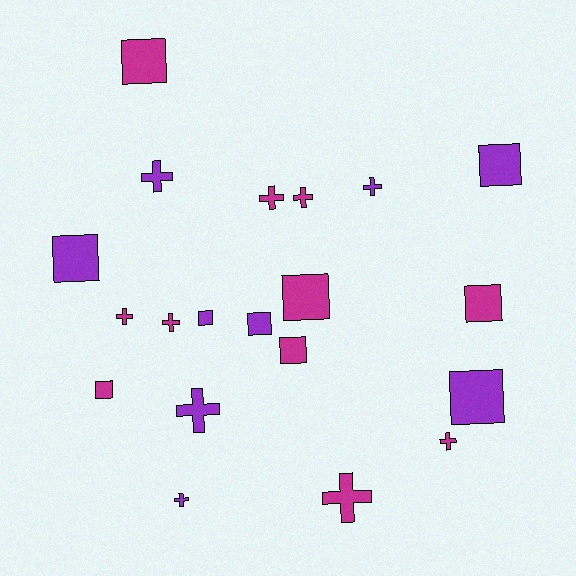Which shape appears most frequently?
Square, with 10 objects.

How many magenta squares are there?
There are 5 magenta squares.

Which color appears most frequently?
Magenta, with 11 objects.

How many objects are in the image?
There are 20 objects.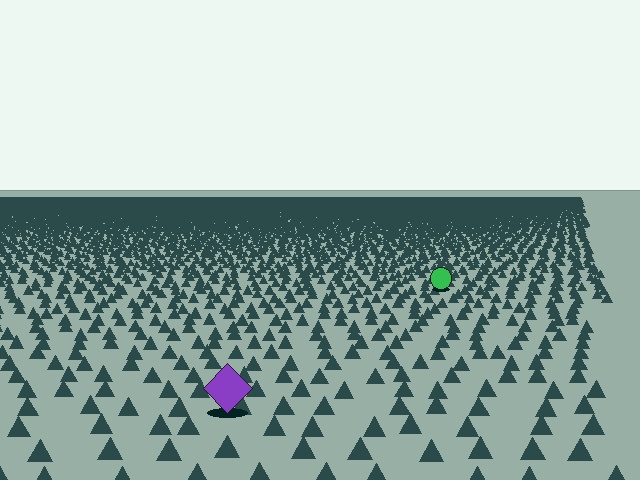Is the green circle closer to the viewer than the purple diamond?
No. The purple diamond is closer — you can tell from the texture gradient: the ground texture is coarser near it.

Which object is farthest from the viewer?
The green circle is farthest from the viewer. It appears smaller and the ground texture around it is denser.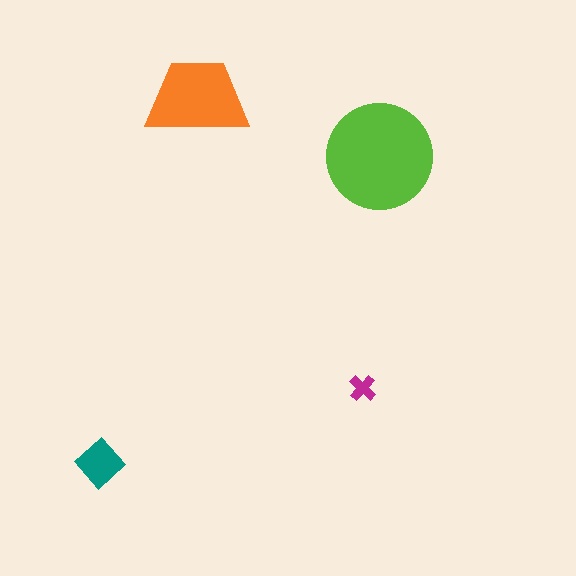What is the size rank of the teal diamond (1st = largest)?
3rd.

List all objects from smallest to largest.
The magenta cross, the teal diamond, the orange trapezoid, the lime circle.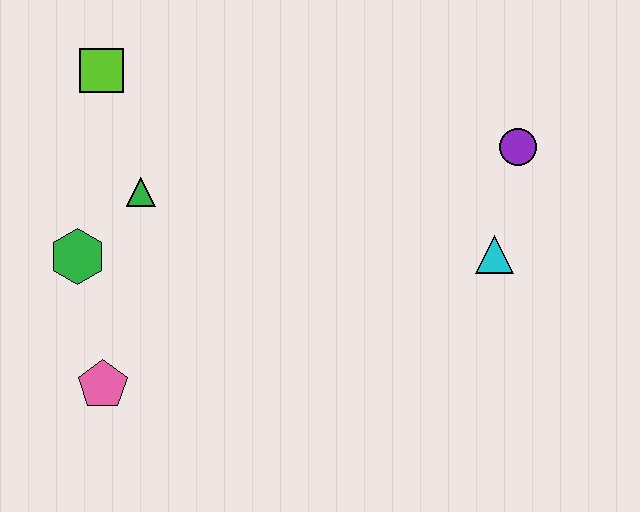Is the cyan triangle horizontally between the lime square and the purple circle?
Yes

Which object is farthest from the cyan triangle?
The lime square is farthest from the cyan triangle.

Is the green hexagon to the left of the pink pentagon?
Yes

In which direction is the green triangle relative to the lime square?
The green triangle is below the lime square.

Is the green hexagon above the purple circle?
No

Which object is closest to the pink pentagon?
The green hexagon is closest to the pink pentagon.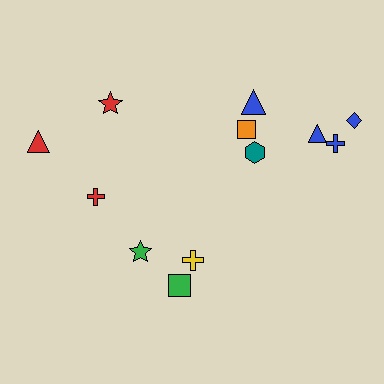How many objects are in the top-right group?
There are 6 objects.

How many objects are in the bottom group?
There are 3 objects.